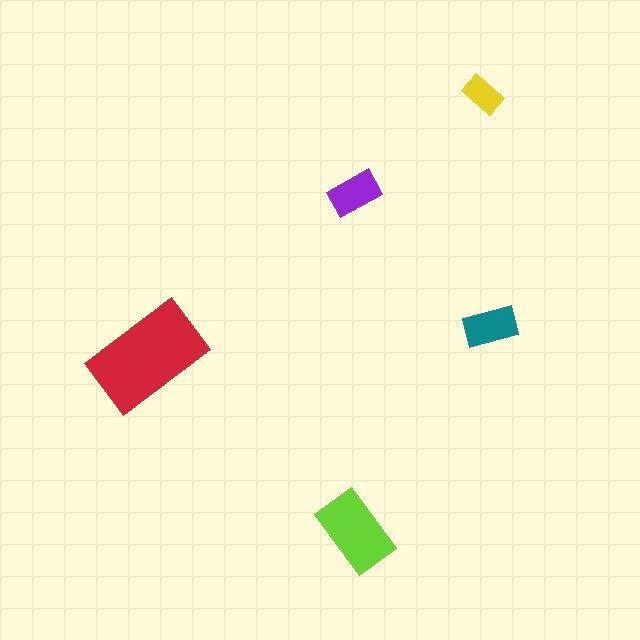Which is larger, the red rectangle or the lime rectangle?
The red one.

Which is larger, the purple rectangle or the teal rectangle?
The teal one.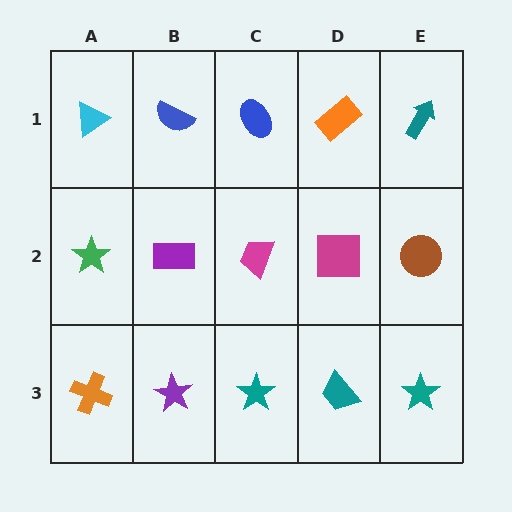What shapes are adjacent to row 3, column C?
A magenta trapezoid (row 2, column C), a purple star (row 3, column B), a teal trapezoid (row 3, column D).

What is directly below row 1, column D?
A magenta square.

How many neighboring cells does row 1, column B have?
3.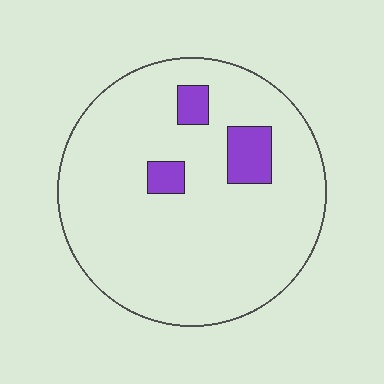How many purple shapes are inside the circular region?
3.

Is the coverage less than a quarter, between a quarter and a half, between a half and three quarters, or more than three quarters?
Less than a quarter.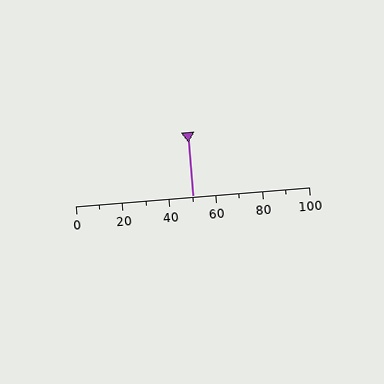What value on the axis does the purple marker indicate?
The marker indicates approximately 50.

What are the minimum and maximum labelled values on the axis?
The axis runs from 0 to 100.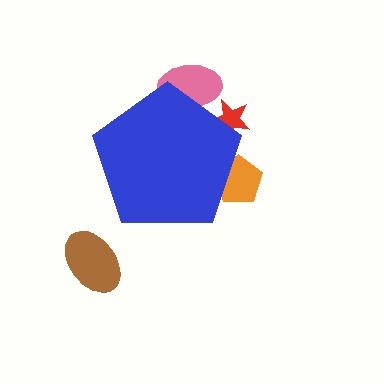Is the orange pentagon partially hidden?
Yes, the orange pentagon is partially hidden behind the blue pentagon.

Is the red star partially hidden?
Yes, the red star is partially hidden behind the blue pentagon.